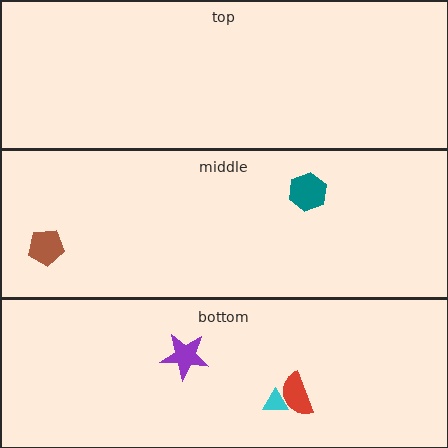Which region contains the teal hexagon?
The middle region.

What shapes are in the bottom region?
The purple star, the red semicircle, the cyan triangle.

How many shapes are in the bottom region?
3.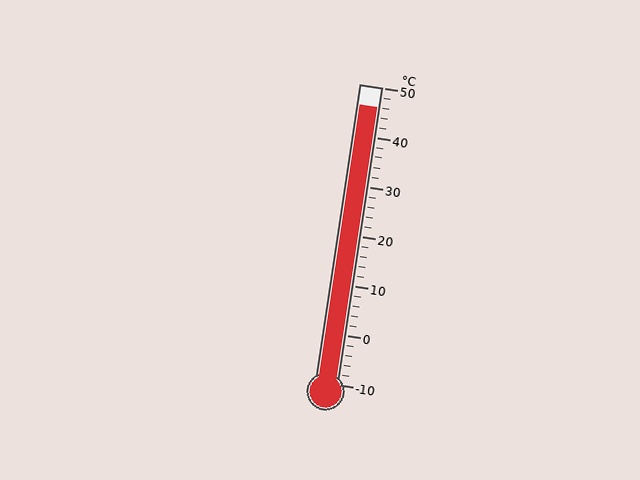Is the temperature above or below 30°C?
The temperature is above 30°C.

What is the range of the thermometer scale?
The thermometer scale ranges from -10°C to 50°C.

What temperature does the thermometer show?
The thermometer shows approximately 46°C.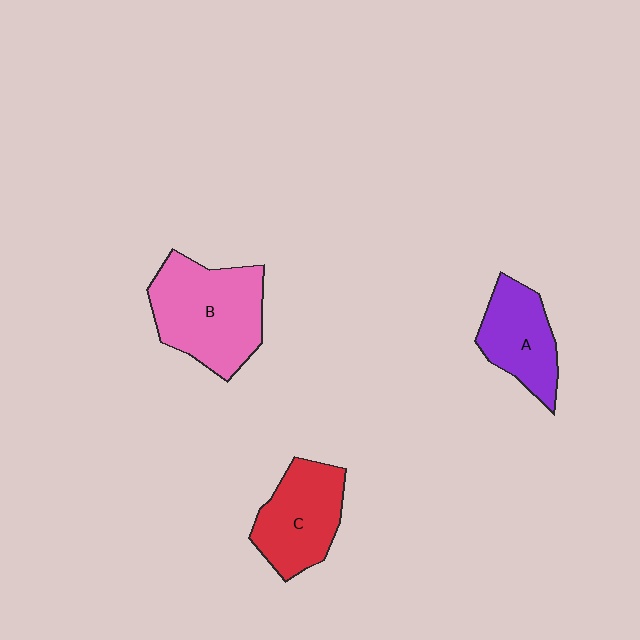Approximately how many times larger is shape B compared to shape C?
Approximately 1.4 times.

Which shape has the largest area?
Shape B (pink).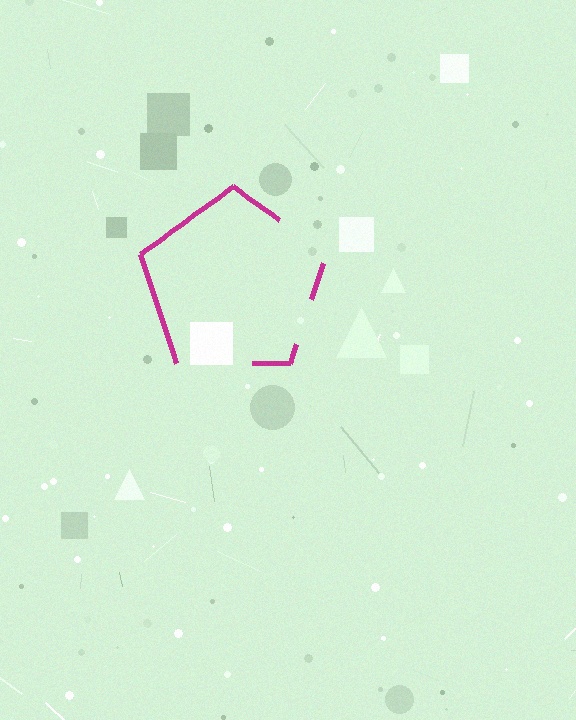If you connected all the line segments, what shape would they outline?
They would outline a pentagon.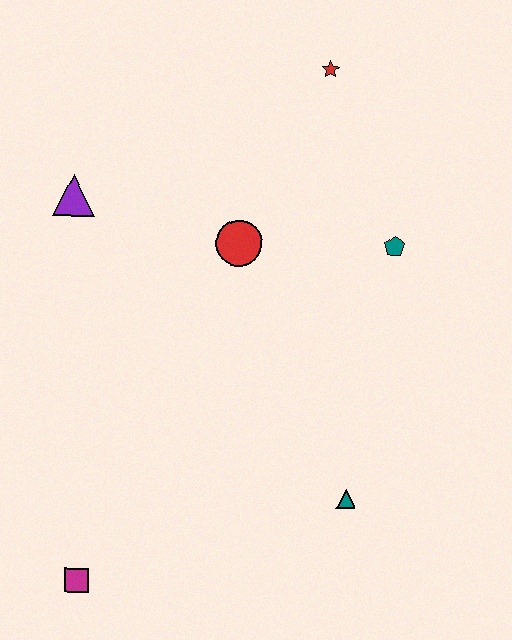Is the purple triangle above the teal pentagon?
Yes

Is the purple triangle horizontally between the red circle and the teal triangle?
No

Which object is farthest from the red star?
The magenta square is farthest from the red star.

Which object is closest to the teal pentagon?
The red circle is closest to the teal pentagon.